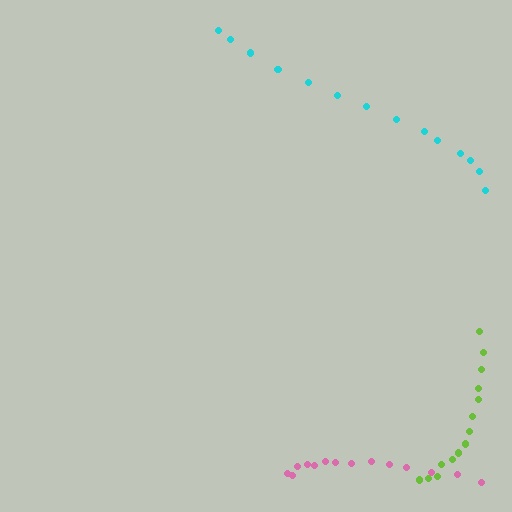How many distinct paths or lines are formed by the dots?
There are 3 distinct paths.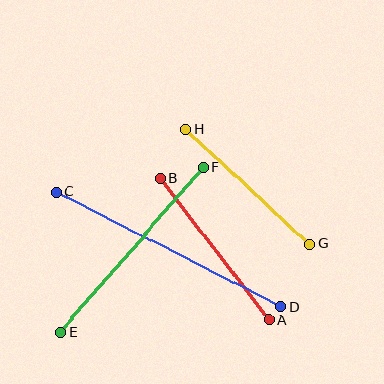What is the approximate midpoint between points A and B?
The midpoint is at approximately (215, 249) pixels.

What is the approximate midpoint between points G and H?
The midpoint is at approximately (248, 186) pixels.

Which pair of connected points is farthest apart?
Points C and D are farthest apart.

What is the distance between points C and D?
The distance is approximately 252 pixels.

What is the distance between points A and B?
The distance is approximately 178 pixels.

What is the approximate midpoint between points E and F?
The midpoint is at approximately (132, 250) pixels.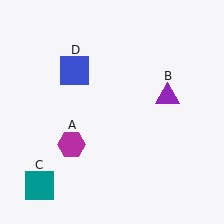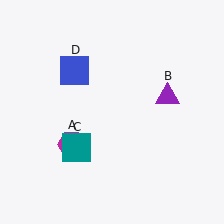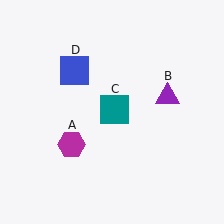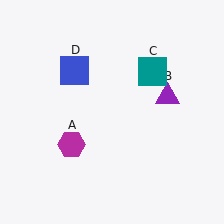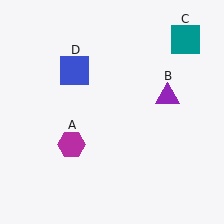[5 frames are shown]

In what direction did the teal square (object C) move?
The teal square (object C) moved up and to the right.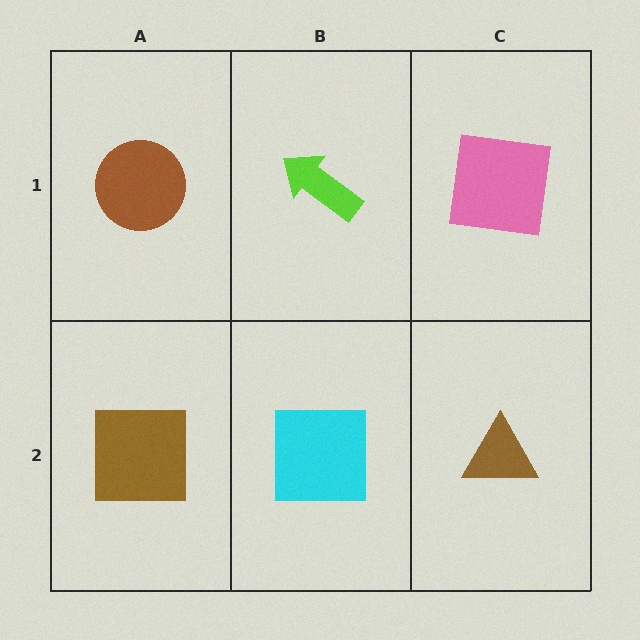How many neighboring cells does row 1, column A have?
2.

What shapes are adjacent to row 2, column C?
A pink square (row 1, column C), a cyan square (row 2, column B).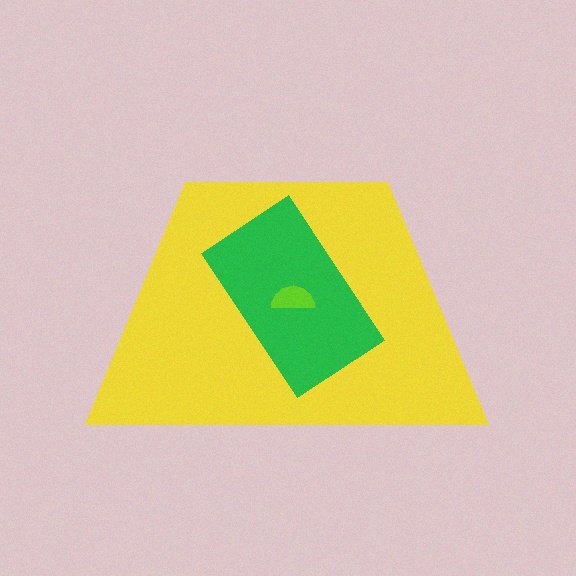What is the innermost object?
The lime semicircle.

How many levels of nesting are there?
3.